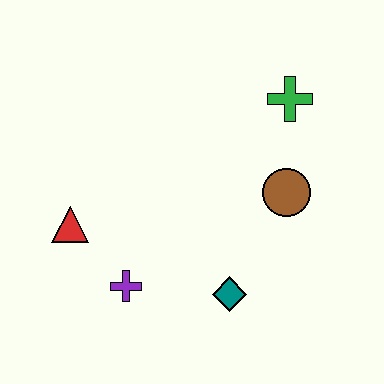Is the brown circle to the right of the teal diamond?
Yes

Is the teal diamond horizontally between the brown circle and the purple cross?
Yes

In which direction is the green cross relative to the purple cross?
The green cross is above the purple cross.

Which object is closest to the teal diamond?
The purple cross is closest to the teal diamond.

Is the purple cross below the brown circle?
Yes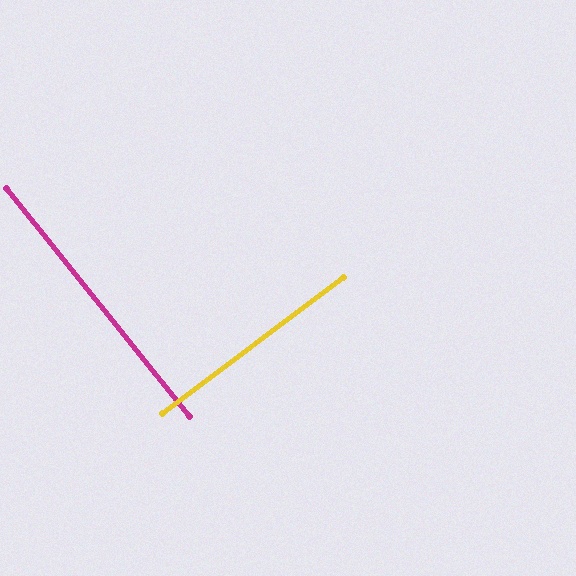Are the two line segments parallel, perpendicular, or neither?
Perpendicular — they meet at approximately 88°.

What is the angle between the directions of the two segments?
Approximately 88 degrees.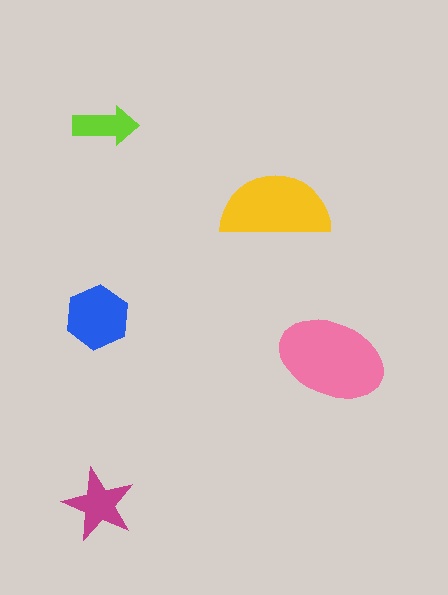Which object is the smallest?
The lime arrow.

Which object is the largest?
The pink ellipse.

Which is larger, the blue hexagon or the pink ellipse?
The pink ellipse.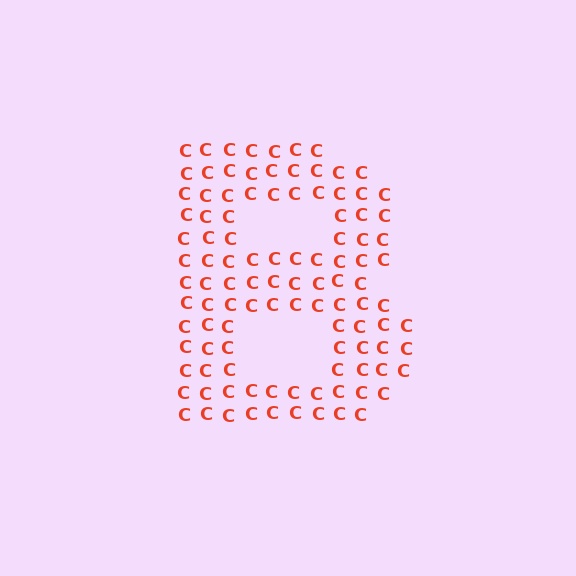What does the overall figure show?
The overall figure shows the letter B.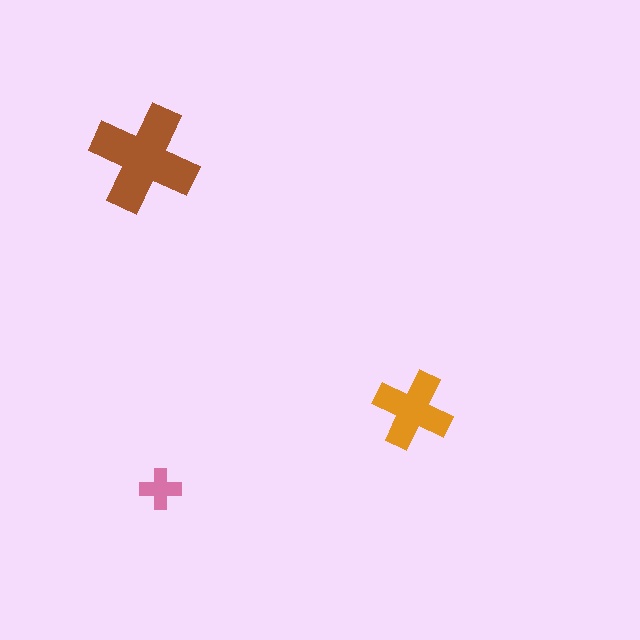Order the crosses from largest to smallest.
the brown one, the orange one, the pink one.